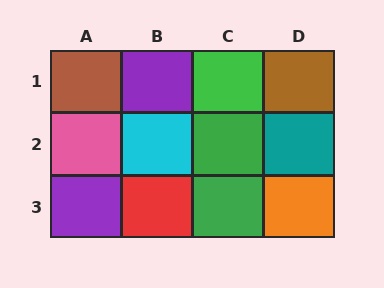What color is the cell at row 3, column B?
Red.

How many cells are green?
3 cells are green.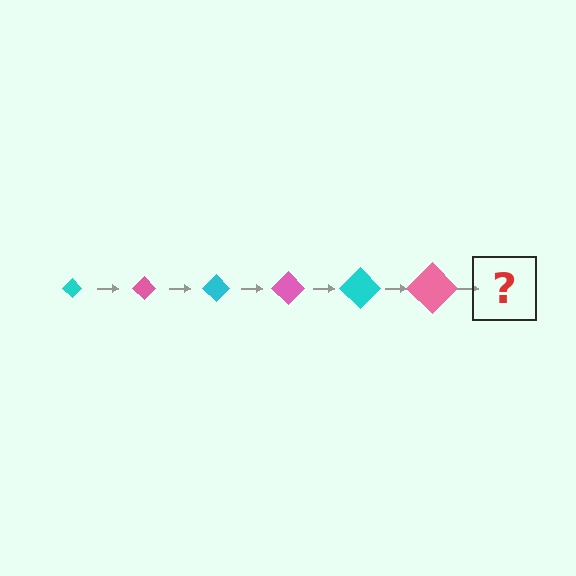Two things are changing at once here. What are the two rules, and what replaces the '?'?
The two rules are that the diamond grows larger each step and the color cycles through cyan and pink. The '?' should be a cyan diamond, larger than the previous one.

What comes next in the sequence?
The next element should be a cyan diamond, larger than the previous one.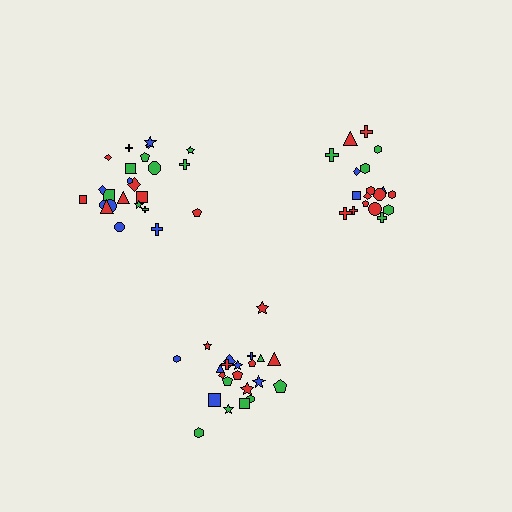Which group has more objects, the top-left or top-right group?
The top-left group.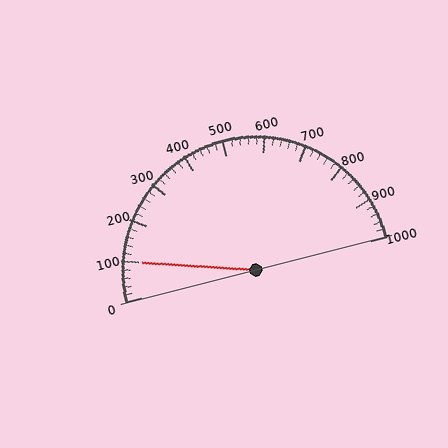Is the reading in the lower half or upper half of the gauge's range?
The reading is in the lower half of the range (0 to 1000).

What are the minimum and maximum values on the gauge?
The gauge ranges from 0 to 1000.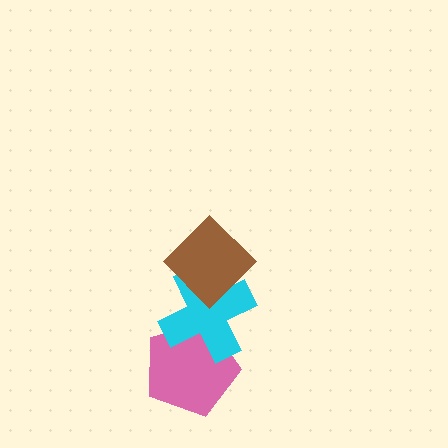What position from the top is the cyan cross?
The cyan cross is 2nd from the top.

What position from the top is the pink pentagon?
The pink pentagon is 3rd from the top.